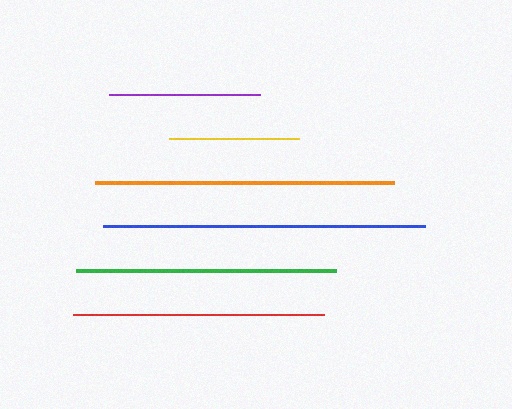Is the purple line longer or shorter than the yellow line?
The purple line is longer than the yellow line.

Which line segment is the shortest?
The yellow line is the shortest at approximately 130 pixels.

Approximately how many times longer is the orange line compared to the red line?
The orange line is approximately 1.2 times the length of the red line.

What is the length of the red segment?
The red segment is approximately 251 pixels long.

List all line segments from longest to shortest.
From longest to shortest: blue, orange, green, red, purple, yellow.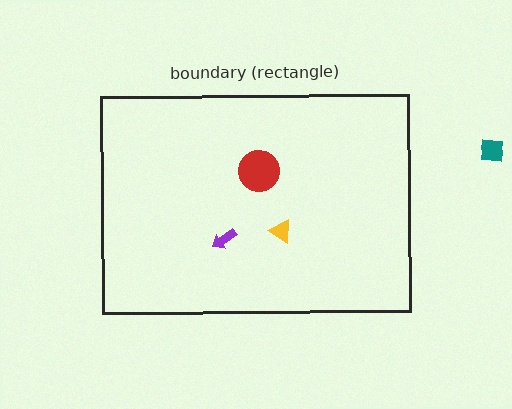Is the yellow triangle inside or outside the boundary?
Inside.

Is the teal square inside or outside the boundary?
Outside.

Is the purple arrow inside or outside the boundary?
Inside.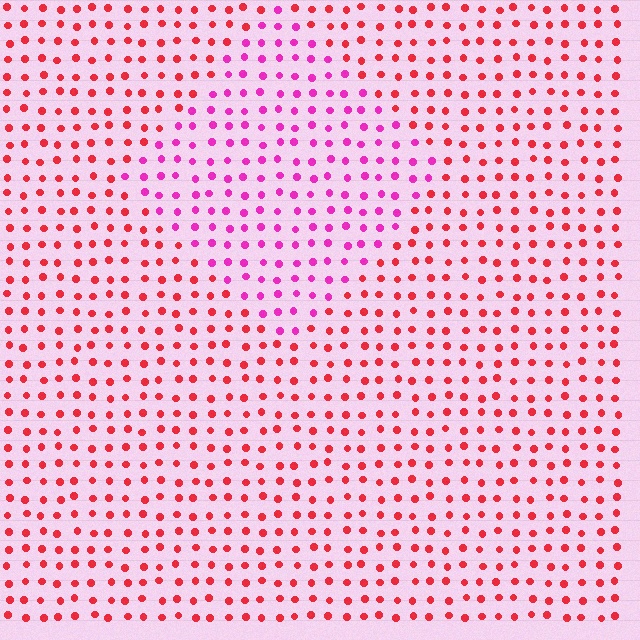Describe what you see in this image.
The image is filled with small red elements in a uniform arrangement. A diamond-shaped region is visible where the elements are tinted to a slightly different hue, forming a subtle color boundary.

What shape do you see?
I see a diamond.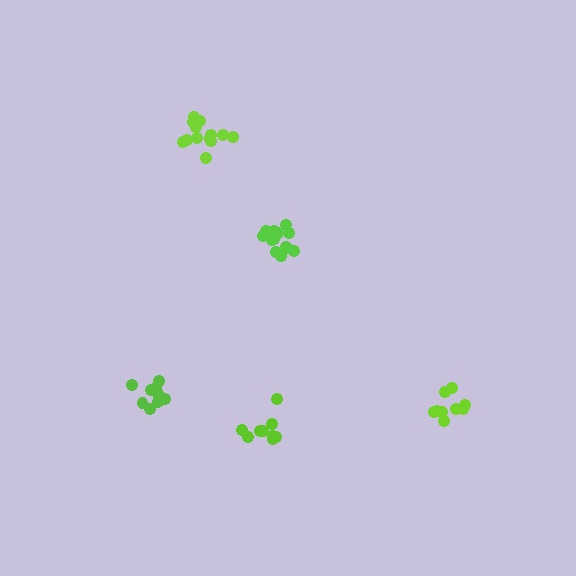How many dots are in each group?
Group 1: 9 dots, Group 2: 15 dots, Group 3: 14 dots, Group 4: 9 dots, Group 5: 10 dots (57 total).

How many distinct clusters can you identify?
There are 5 distinct clusters.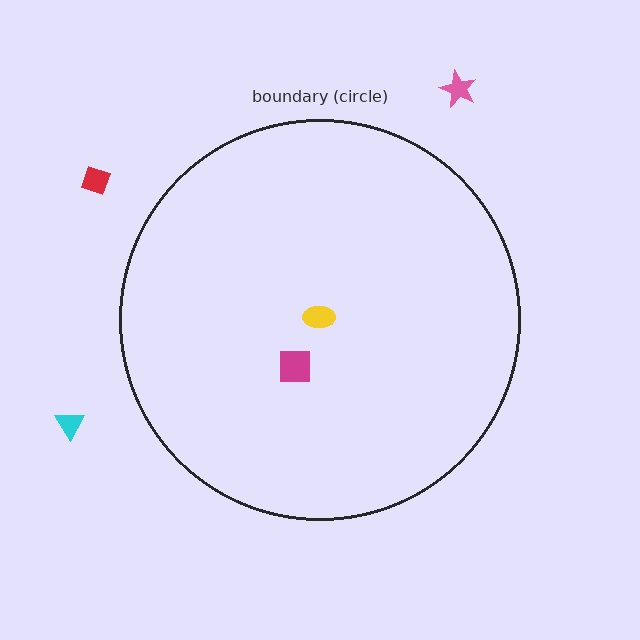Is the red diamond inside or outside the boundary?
Outside.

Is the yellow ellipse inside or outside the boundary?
Inside.